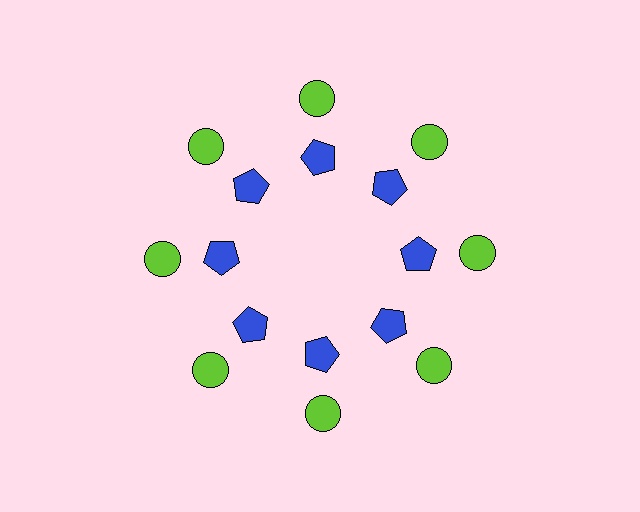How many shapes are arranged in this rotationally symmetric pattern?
There are 16 shapes, arranged in 8 groups of 2.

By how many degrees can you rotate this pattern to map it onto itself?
The pattern maps onto itself every 45 degrees of rotation.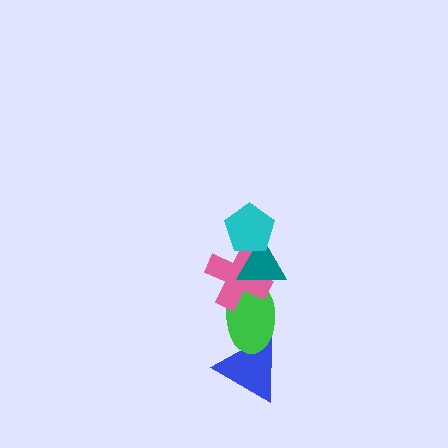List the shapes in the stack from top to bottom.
From top to bottom: the cyan pentagon, the teal triangle, the pink cross, the green ellipse, the blue triangle.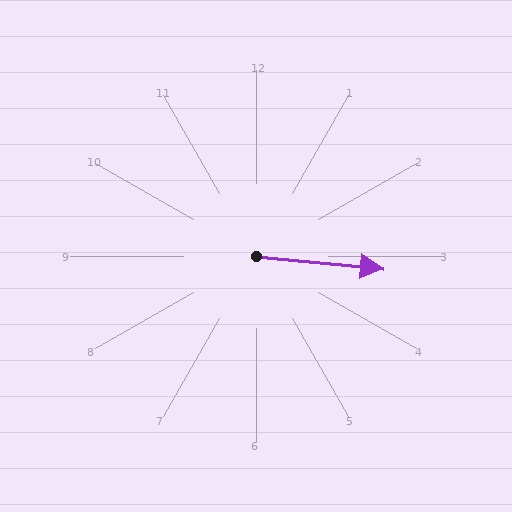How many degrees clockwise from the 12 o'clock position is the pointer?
Approximately 96 degrees.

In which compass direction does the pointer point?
East.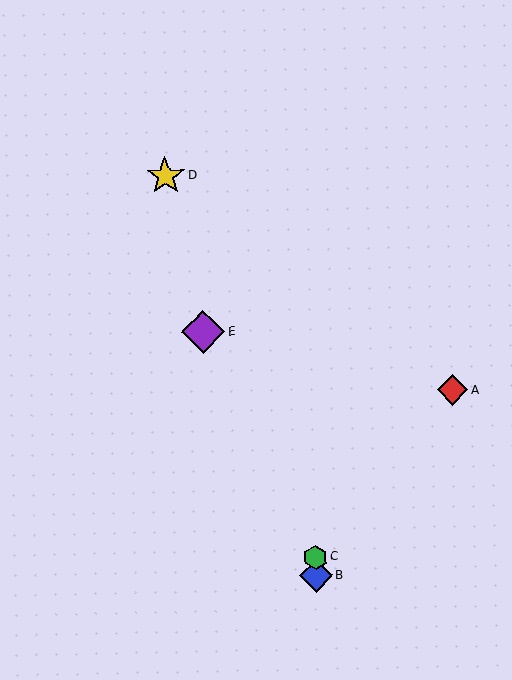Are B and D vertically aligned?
No, B is at x≈316 and D is at x≈165.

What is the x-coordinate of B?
Object B is at x≈316.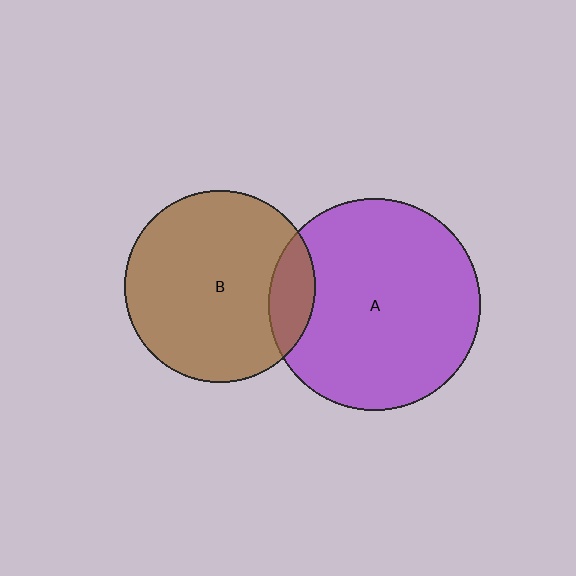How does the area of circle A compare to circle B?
Approximately 1.2 times.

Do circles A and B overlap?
Yes.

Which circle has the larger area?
Circle A (purple).